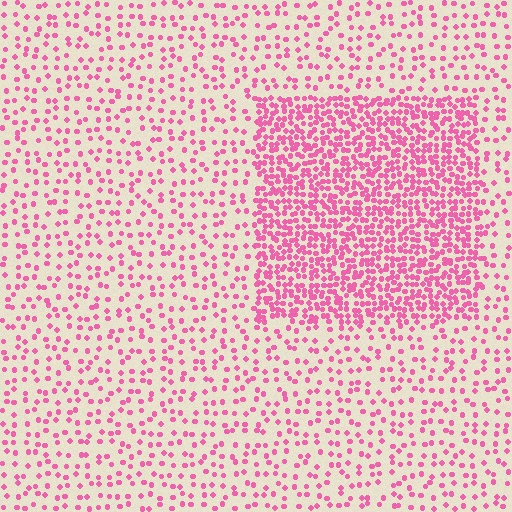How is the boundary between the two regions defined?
The boundary is defined by a change in element density (approximately 2.7x ratio). All elements are the same color, size, and shape.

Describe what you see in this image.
The image contains small pink elements arranged at two different densities. A rectangle-shaped region is visible where the elements are more densely packed than the surrounding area.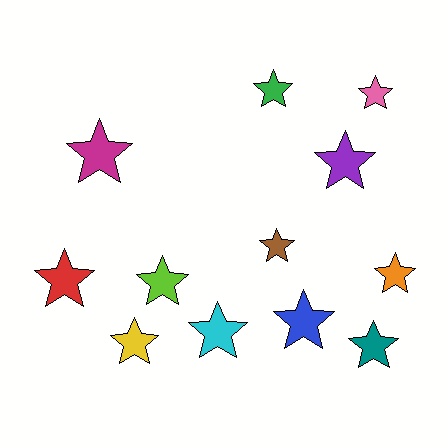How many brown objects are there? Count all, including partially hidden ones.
There is 1 brown object.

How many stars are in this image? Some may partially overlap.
There are 12 stars.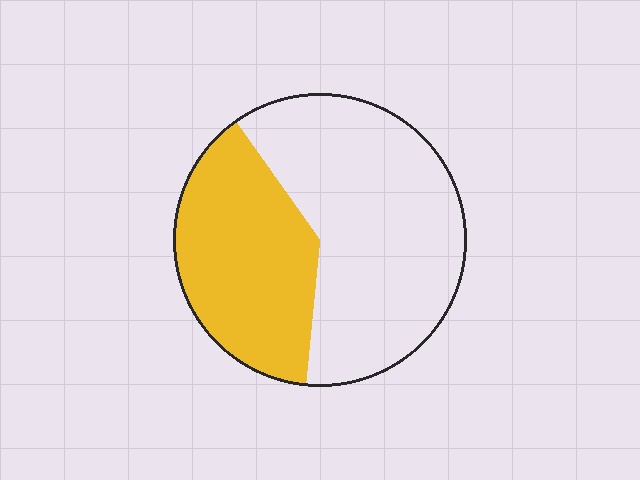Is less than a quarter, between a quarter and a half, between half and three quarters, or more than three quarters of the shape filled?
Between a quarter and a half.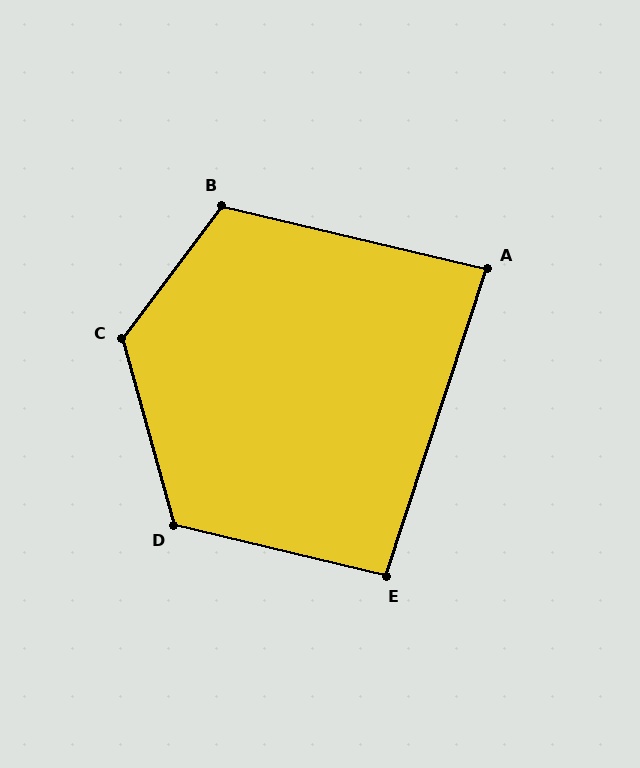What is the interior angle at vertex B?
Approximately 114 degrees (obtuse).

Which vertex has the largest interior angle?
C, at approximately 127 degrees.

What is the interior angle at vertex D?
Approximately 119 degrees (obtuse).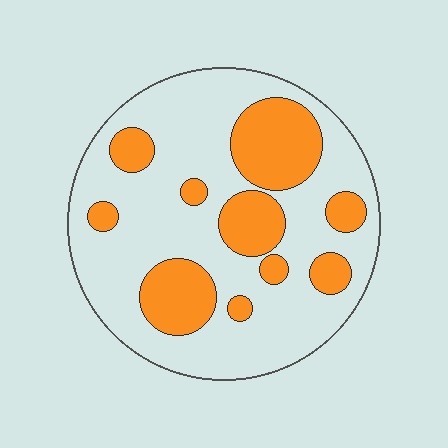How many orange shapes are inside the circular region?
10.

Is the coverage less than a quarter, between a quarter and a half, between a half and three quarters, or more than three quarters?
Between a quarter and a half.